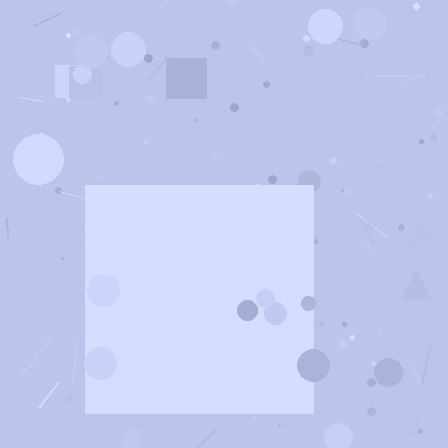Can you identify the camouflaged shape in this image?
The camouflaged shape is a square.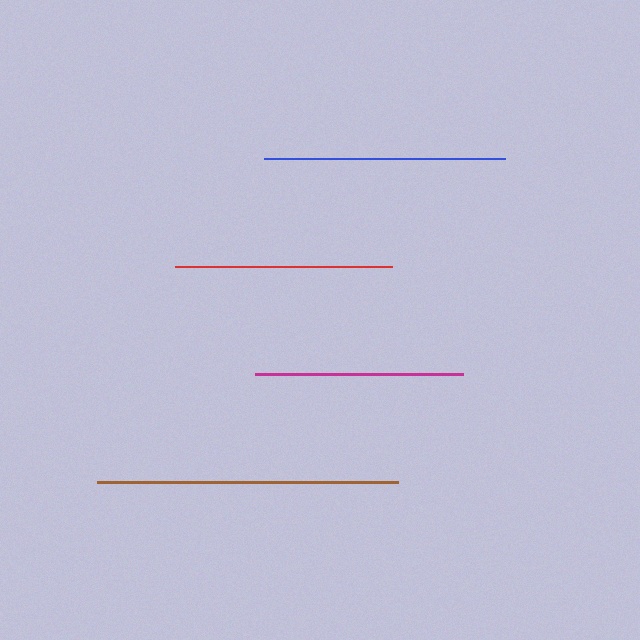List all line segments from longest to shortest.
From longest to shortest: brown, blue, red, magenta.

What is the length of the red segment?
The red segment is approximately 217 pixels long.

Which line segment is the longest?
The brown line is the longest at approximately 301 pixels.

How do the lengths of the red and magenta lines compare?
The red and magenta lines are approximately the same length.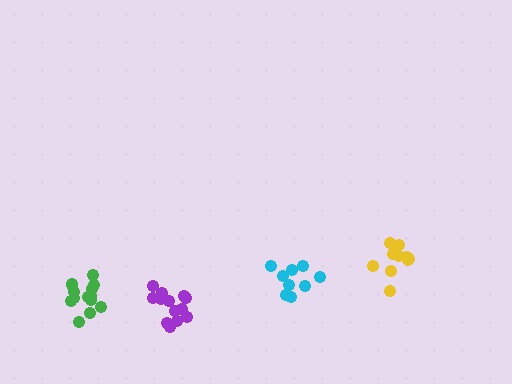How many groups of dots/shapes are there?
There are 4 groups.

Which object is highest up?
The yellow cluster is topmost.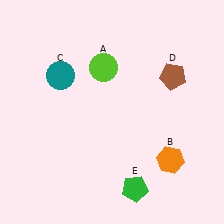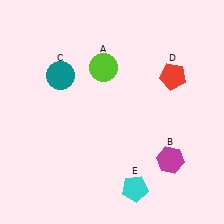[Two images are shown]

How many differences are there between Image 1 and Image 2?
There are 3 differences between the two images.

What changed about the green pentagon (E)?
In Image 1, E is green. In Image 2, it changed to cyan.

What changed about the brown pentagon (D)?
In Image 1, D is brown. In Image 2, it changed to red.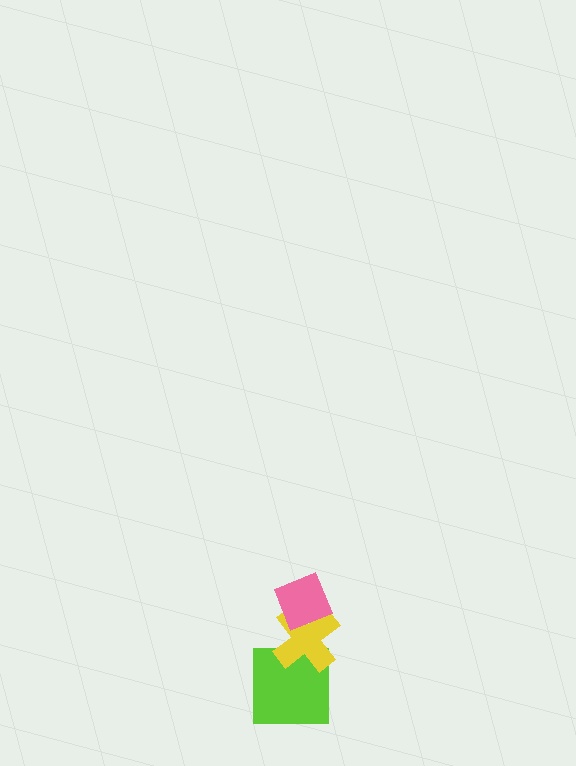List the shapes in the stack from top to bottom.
From top to bottom: the pink diamond, the yellow cross, the lime square.